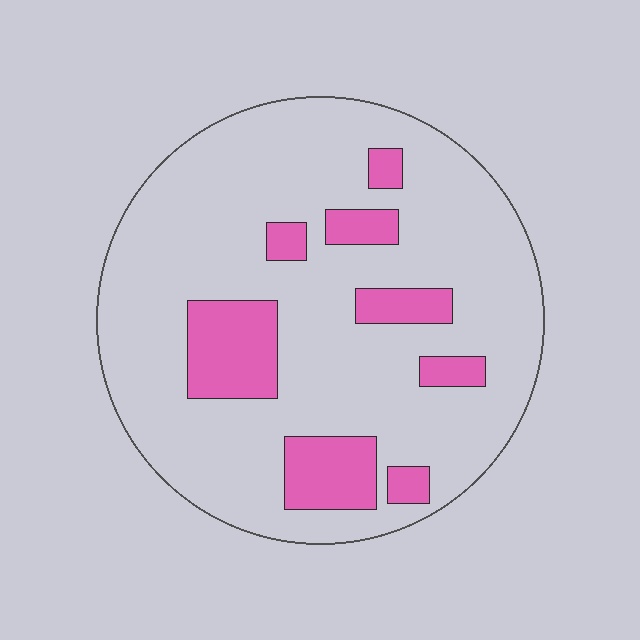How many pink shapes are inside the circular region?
8.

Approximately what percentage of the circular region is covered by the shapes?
Approximately 20%.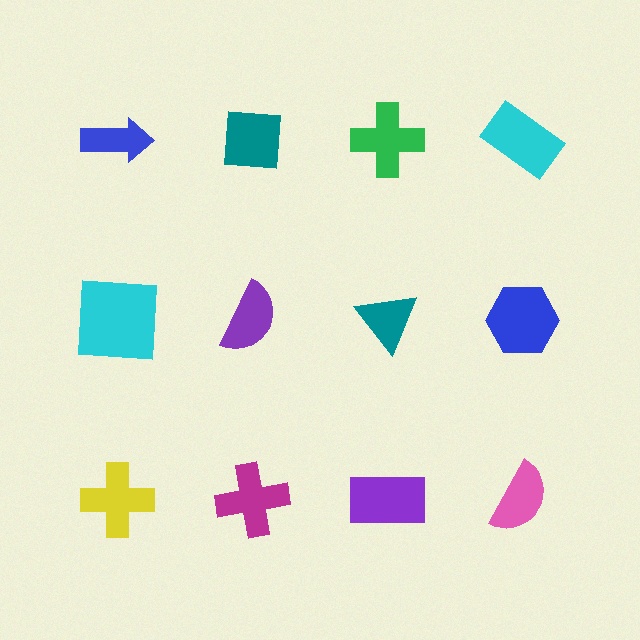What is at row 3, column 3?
A purple rectangle.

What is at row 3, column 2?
A magenta cross.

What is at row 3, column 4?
A pink semicircle.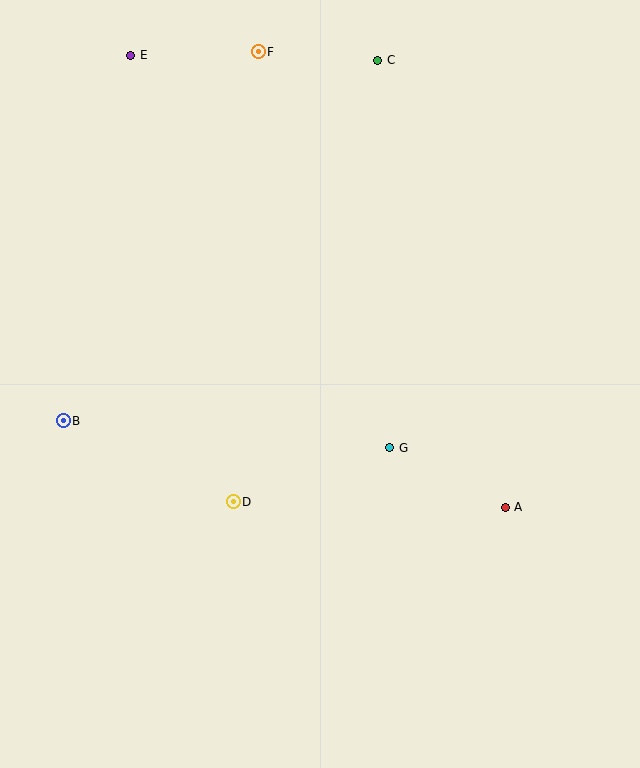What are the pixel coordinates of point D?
Point D is at (233, 502).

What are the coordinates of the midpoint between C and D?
The midpoint between C and D is at (305, 281).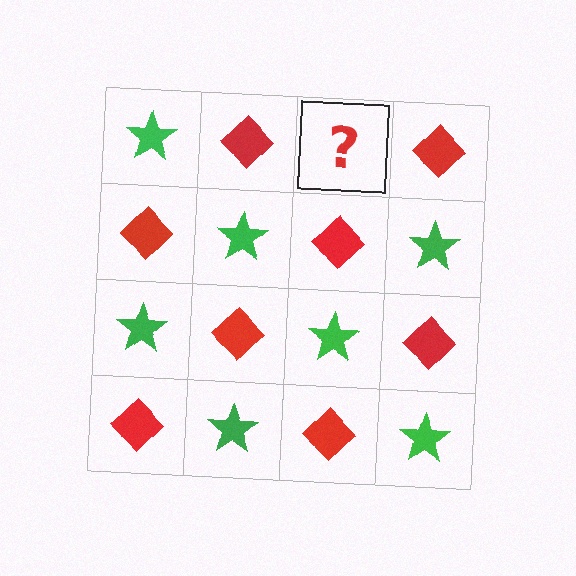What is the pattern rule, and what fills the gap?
The rule is that it alternates green star and red diamond in a checkerboard pattern. The gap should be filled with a green star.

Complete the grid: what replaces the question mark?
The question mark should be replaced with a green star.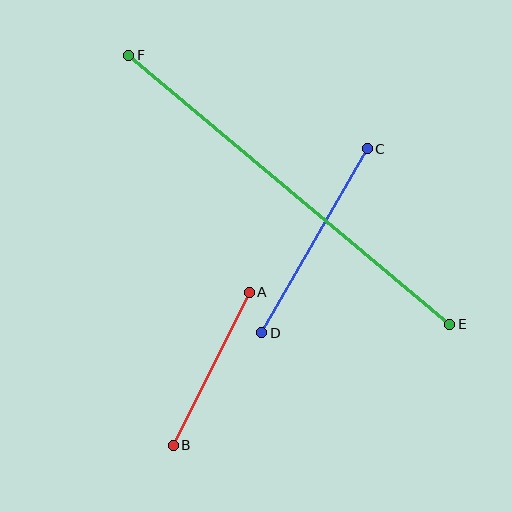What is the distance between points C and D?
The distance is approximately 212 pixels.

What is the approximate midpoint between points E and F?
The midpoint is at approximately (289, 190) pixels.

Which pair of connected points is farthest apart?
Points E and F are farthest apart.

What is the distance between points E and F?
The distance is approximately 418 pixels.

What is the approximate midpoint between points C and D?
The midpoint is at approximately (314, 241) pixels.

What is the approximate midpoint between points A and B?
The midpoint is at approximately (211, 369) pixels.